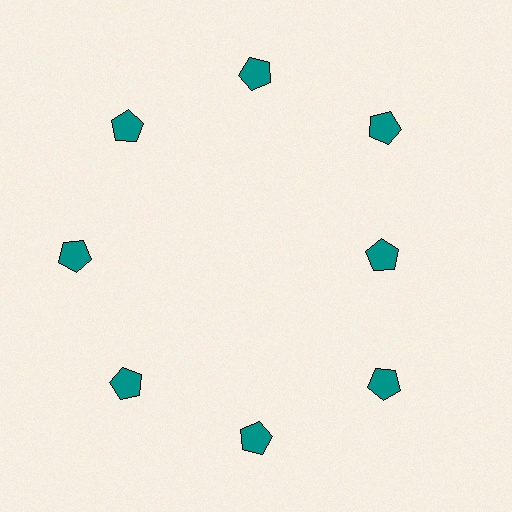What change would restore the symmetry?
The symmetry would be restored by moving it outward, back onto the ring so that all 8 pentagons sit at equal angles and equal distance from the center.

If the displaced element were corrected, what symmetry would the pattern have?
It would have 8-fold rotational symmetry — the pattern would map onto itself every 45 degrees.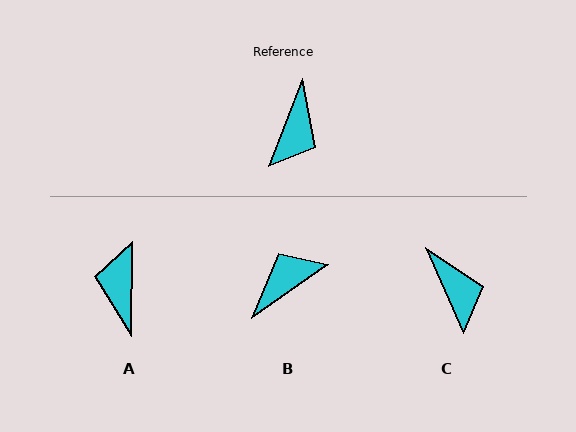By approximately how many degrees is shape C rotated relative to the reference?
Approximately 45 degrees counter-clockwise.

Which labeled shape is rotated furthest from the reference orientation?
A, about 159 degrees away.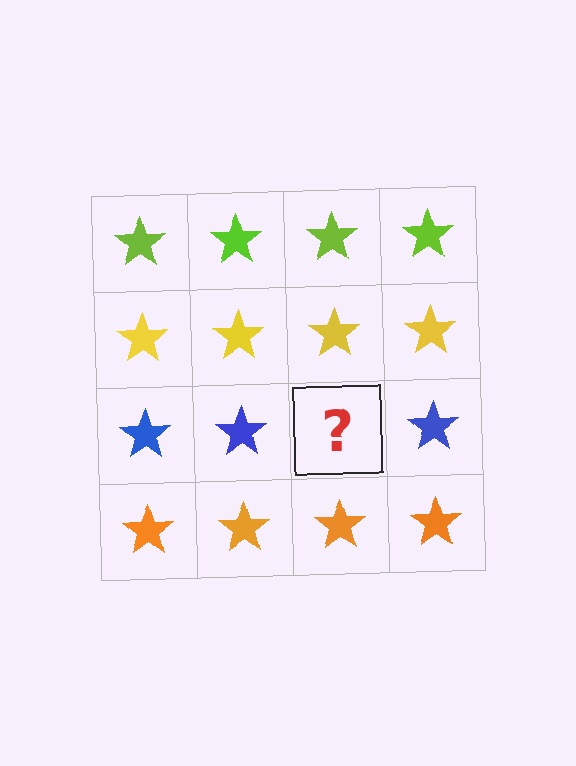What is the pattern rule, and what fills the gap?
The rule is that each row has a consistent color. The gap should be filled with a blue star.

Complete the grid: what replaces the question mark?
The question mark should be replaced with a blue star.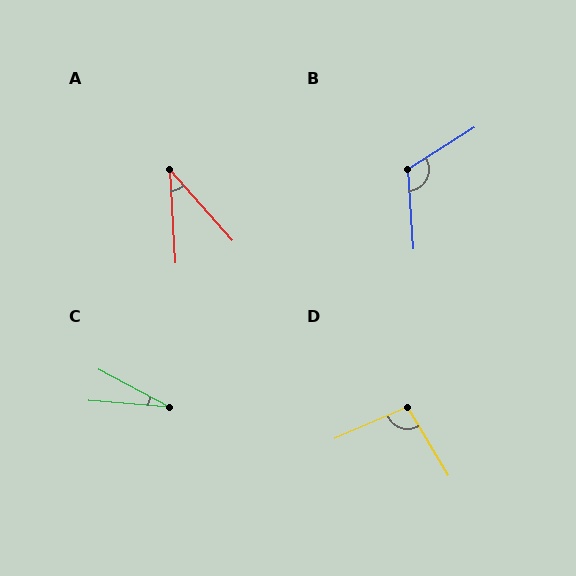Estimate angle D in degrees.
Approximately 98 degrees.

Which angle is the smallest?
C, at approximately 24 degrees.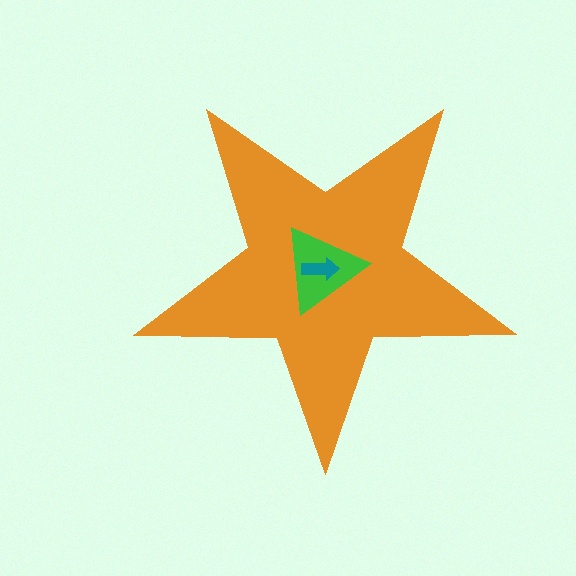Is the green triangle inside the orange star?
Yes.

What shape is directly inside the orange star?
The green triangle.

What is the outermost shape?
The orange star.